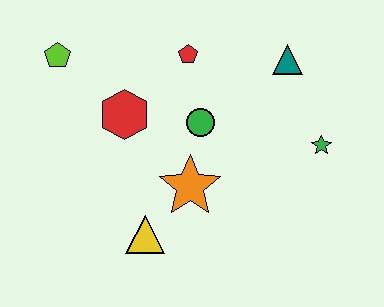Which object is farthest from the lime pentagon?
The green star is farthest from the lime pentagon.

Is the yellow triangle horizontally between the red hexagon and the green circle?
Yes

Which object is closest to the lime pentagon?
The red hexagon is closest to the lime pentagon.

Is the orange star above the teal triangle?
No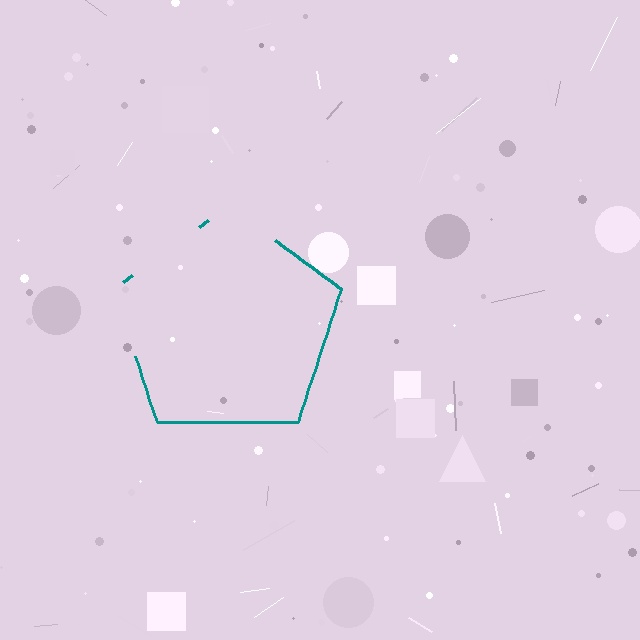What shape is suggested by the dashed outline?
The dashed outline suggests a pentagon.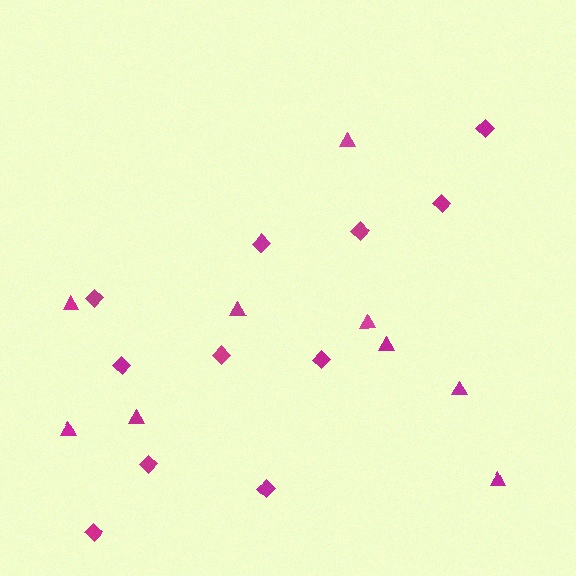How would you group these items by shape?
There are 2 groups: one group of triangles (9) and one group of diamonds (11).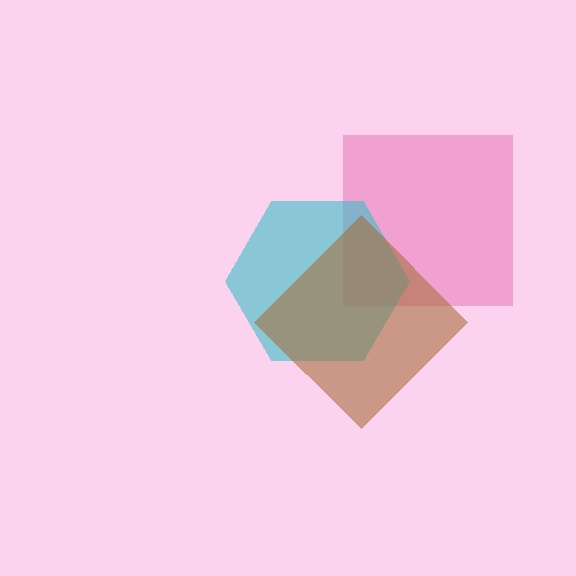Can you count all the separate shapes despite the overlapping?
Yes, there are 3 separate shapes.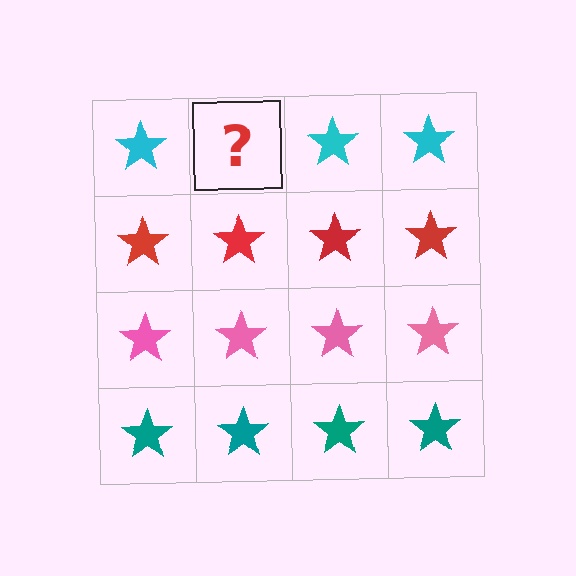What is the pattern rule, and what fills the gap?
The rule is that each row has a consistent color. The gap should be filled with a cyan star.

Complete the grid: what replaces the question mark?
The question mark should be replaced with a cyan star.